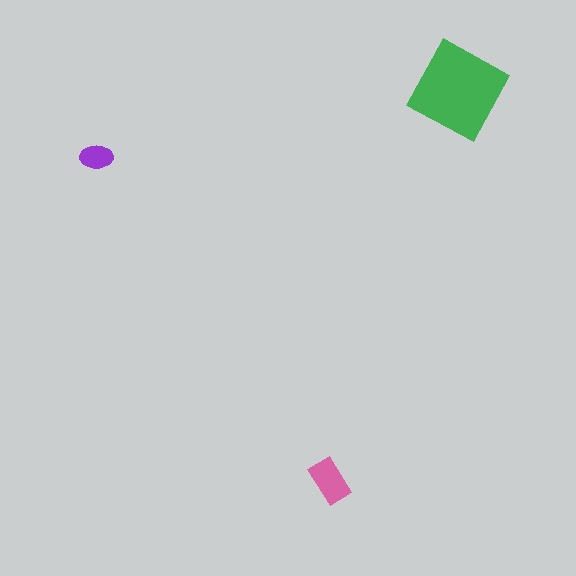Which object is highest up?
The green square is topmost.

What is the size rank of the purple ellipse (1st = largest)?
3rd.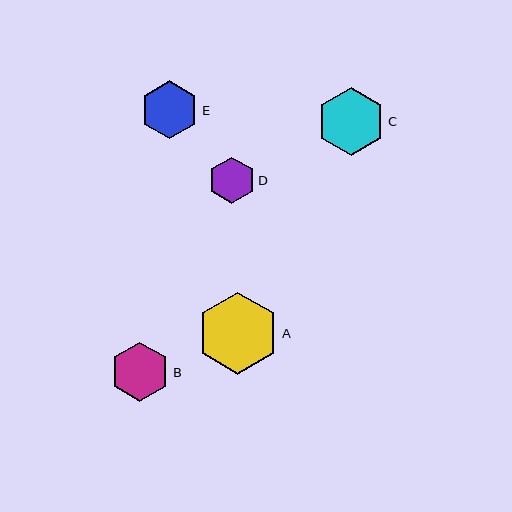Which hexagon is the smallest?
Hexagon D is the smallest with a size of approximately 46 pixels.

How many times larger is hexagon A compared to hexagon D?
Hexagon A is approximately 1.8 times the size of hexagon D.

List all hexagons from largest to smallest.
From largest to smallest: A, C, B, E, D.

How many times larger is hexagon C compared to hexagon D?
Hexagon C is approximately 1.5 times the size of hexagon D.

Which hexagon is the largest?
Hexagon A is the largest with a size of approximately 82 pixels.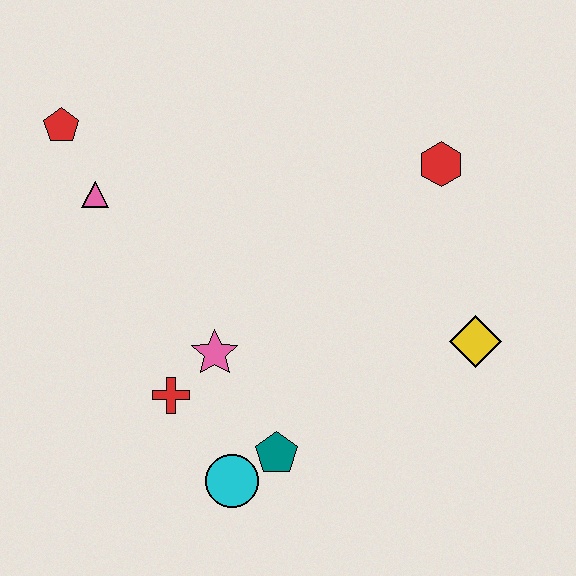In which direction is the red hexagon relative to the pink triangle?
The red hexagon is to the right of the pink triangle.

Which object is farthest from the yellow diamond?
The red pentagon is farthest from the yellow diamond.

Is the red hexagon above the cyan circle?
Yes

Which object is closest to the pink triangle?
The red pentagon is closest to the pink triangle.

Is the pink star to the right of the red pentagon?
Yes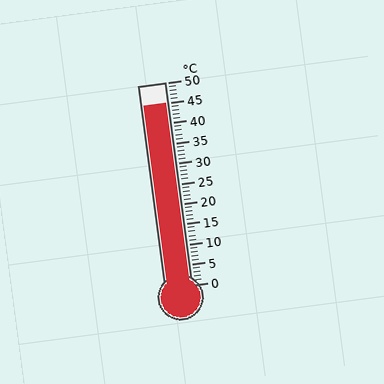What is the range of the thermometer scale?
The thermometer scale ranges from 0°C to 50°C.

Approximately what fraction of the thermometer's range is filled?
The thermometer is filled to approximately 90% of its range.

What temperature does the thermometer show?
The thermometer shows approximately 45°C.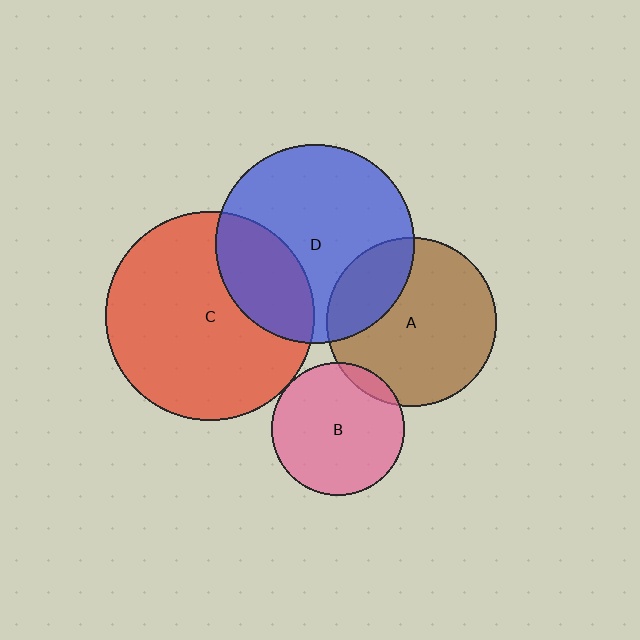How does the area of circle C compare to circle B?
Approximately 2.5 times.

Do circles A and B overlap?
Yes.